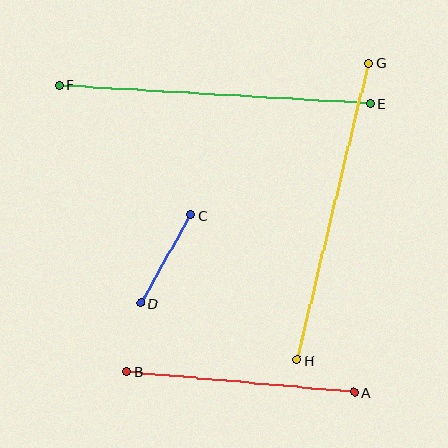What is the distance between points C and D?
The distance is approximately 101 pixels.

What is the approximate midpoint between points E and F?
The midpoint is at approximately (215, 94) pixels.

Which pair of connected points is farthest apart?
Points E and F are farthest apart.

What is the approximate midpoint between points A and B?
The midpoint is at approximately (240, 382) pixels.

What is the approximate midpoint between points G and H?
The midpoint is at approximately (333, 212) pixels.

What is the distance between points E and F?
The distance is approximately 312 pixels.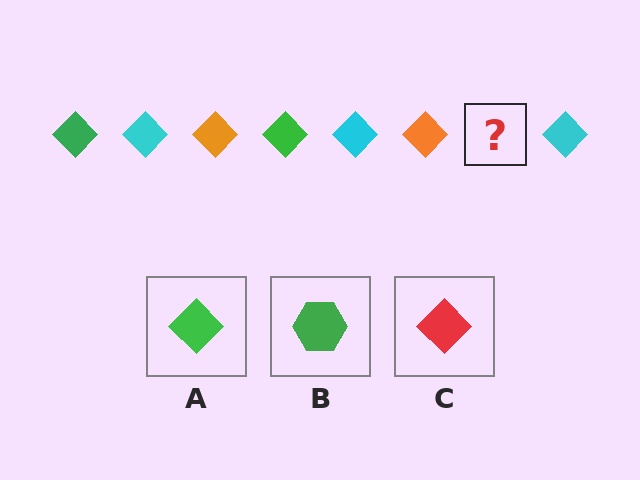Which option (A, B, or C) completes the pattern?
A.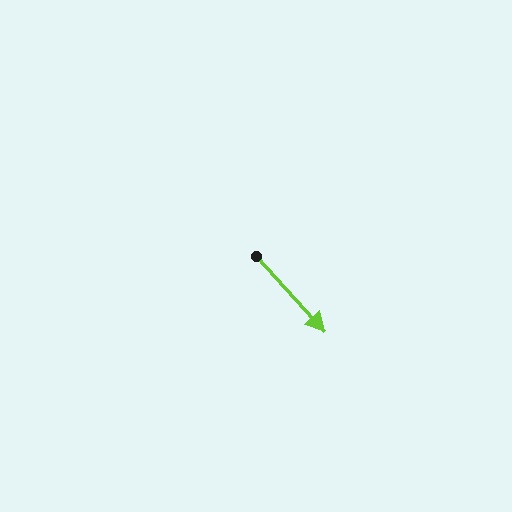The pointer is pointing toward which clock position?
Roughly 5 o'clock.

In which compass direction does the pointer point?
Southeast.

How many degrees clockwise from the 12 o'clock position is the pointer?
Approximately 138 degrees.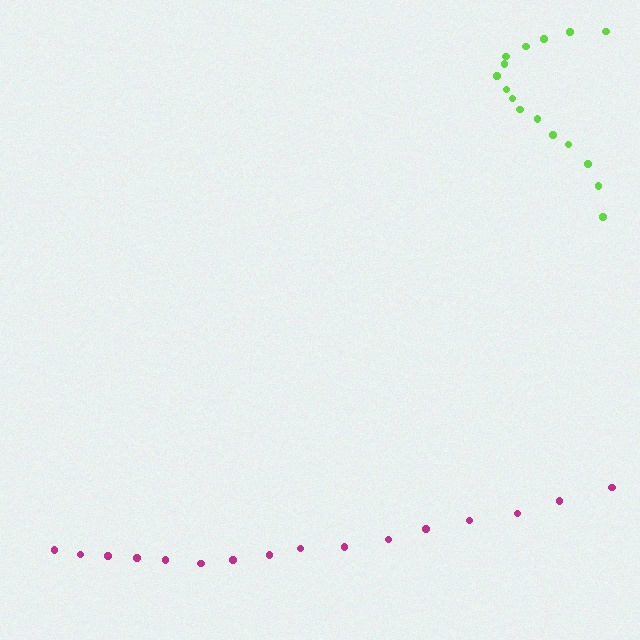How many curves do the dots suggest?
There are 2 distinct paths.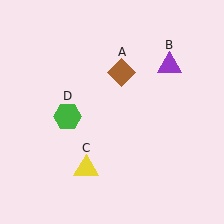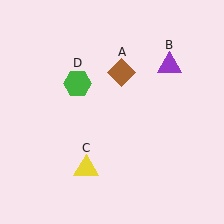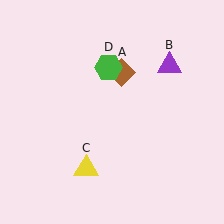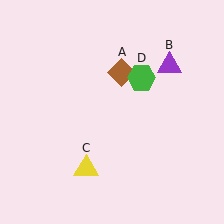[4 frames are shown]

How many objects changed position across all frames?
1 object changed position: green hexagon (object D).